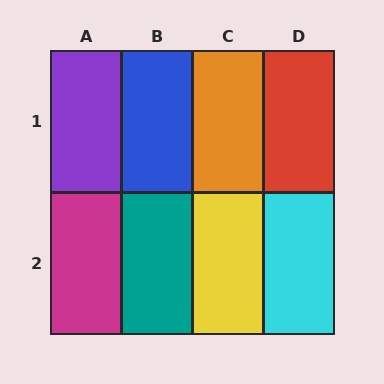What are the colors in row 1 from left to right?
Purple, blue, orange, red.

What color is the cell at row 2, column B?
Teal.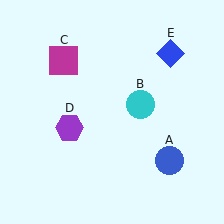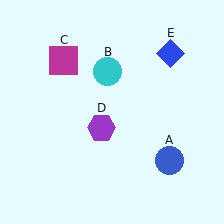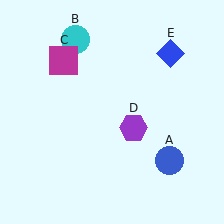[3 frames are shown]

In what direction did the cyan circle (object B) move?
The cyan circle (object B) moved up and to the left.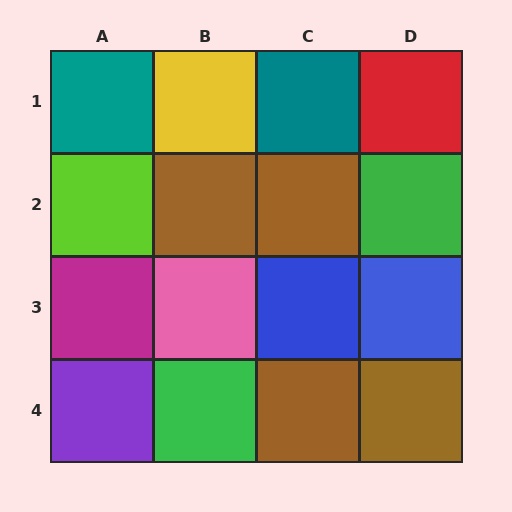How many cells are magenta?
1 cell is magenta.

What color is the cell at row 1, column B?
Yellow.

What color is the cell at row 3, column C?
Blue.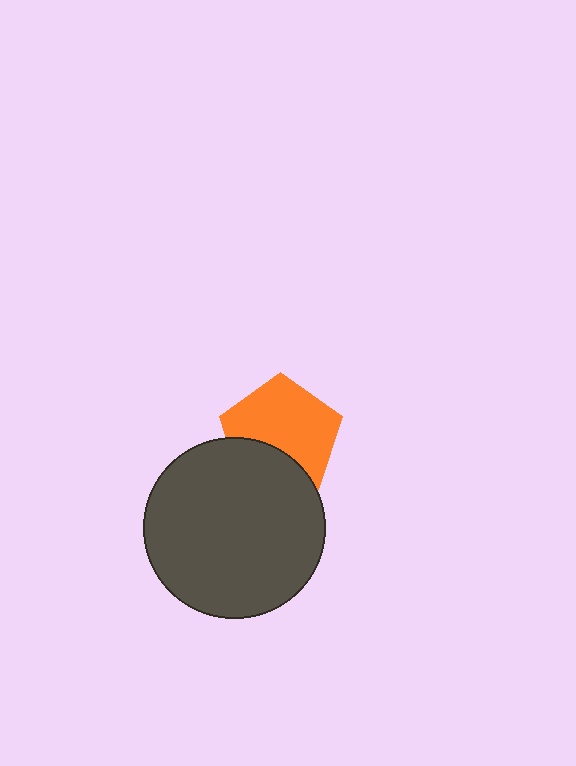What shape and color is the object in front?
The object in front is a dark gray circle.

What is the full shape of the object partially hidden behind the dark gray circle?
The partially hidden object is an orange pentagon.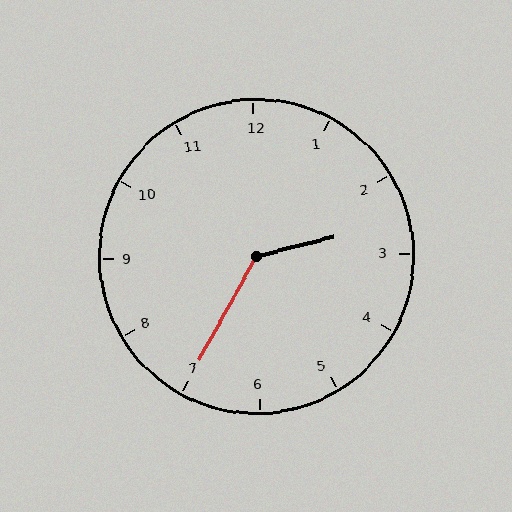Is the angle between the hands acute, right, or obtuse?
It is obtuse.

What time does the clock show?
2:35.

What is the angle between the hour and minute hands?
Approximately 132 degrees.